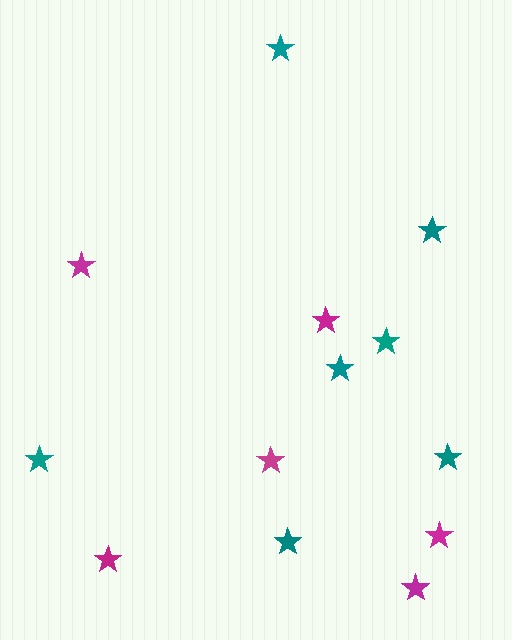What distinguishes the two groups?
There are 2 groups: one group of magenta stars (6) and one group of teal stars (7).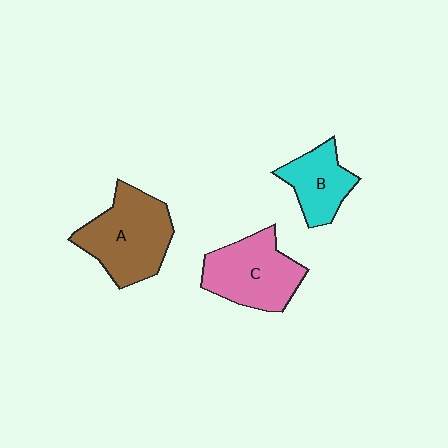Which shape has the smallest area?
Shape B (cyan).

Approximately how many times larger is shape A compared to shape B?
Approximately 1.7 times.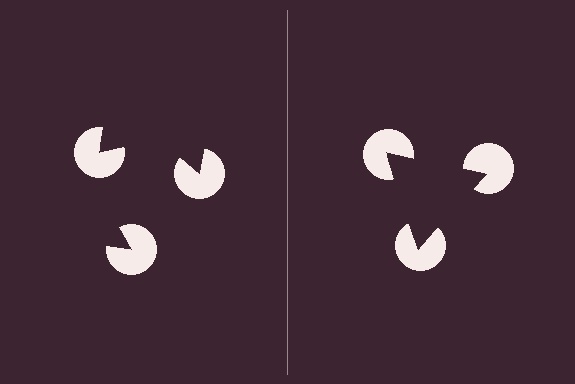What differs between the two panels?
The pac-man discs are positioned identically on both sides; only the wedge orientations differ. On the right they align to a triangle; on the left they are misaligned.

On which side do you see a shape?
An illusory triangle appears on the right side. On the left side the wedge cuts are rotated, so no coherent shape forms.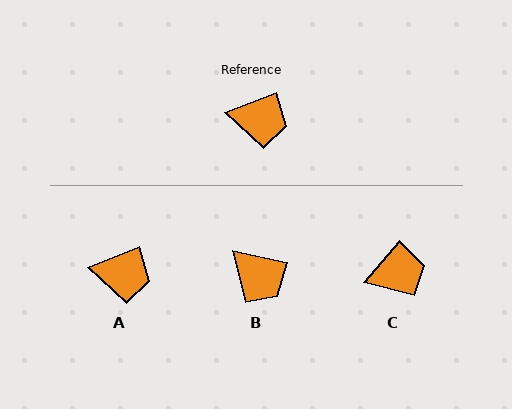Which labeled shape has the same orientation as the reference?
A.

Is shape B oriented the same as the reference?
No, it is off by about 33 degrees.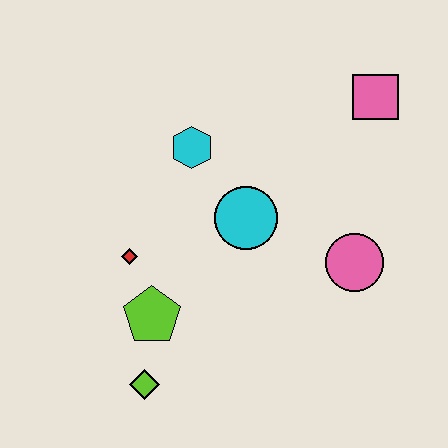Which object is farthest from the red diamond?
The pink square is farthest from the red diamond.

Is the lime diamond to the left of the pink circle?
Yes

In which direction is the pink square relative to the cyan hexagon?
The pink square is to the right of the cyan hexagon.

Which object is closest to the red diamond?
The lime pentagon is closest to the red diamond.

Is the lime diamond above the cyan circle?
No